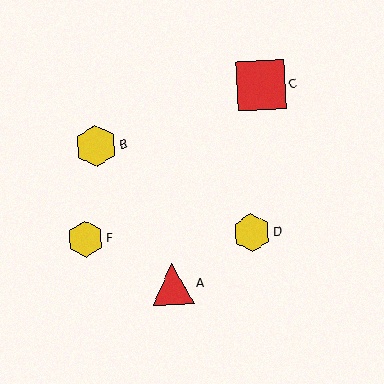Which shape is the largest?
The red square (labeled C) is the largest.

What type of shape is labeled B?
Shape B is a yellow hexagon.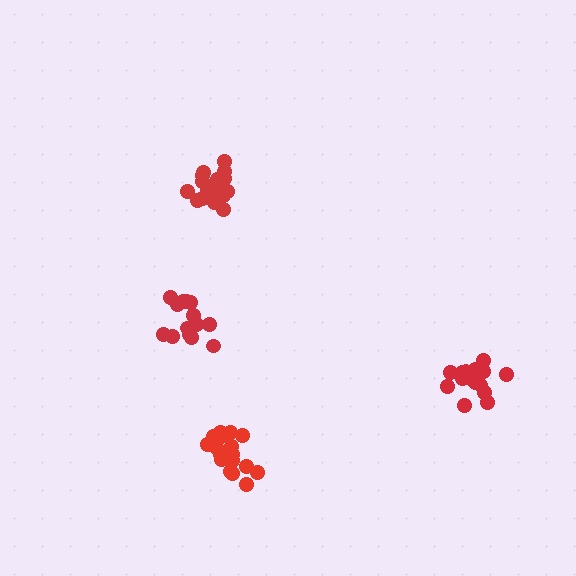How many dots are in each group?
Group 1: 19 dots, Group 2: 18 dots, Group 3: 14 dots, Group 4: 19 dots (70 total).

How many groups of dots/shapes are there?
There are 4 groups.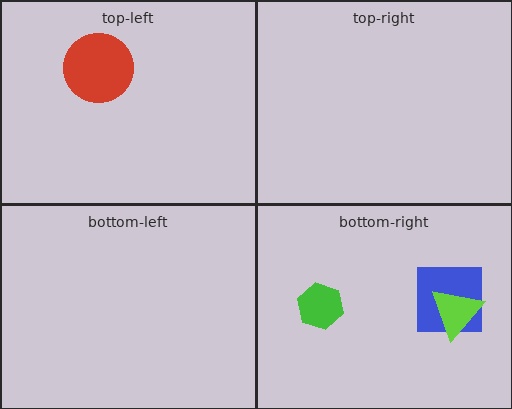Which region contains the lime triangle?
The bottom-right region.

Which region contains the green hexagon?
The bottom-right region.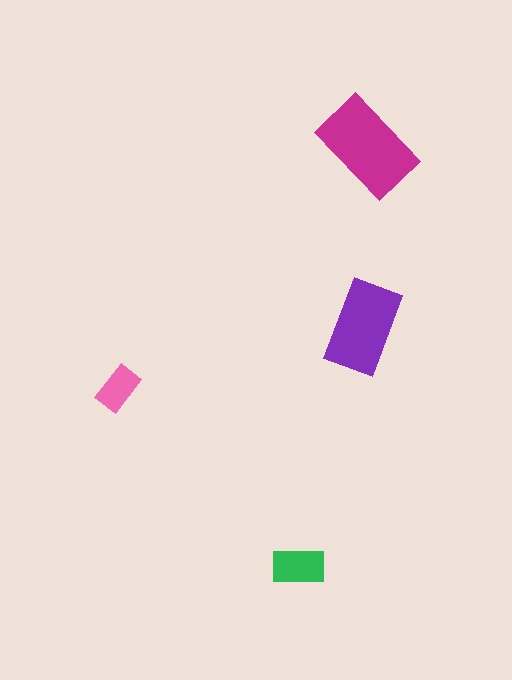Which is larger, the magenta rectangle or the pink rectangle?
The magenta one.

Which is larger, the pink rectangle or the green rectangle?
The green one.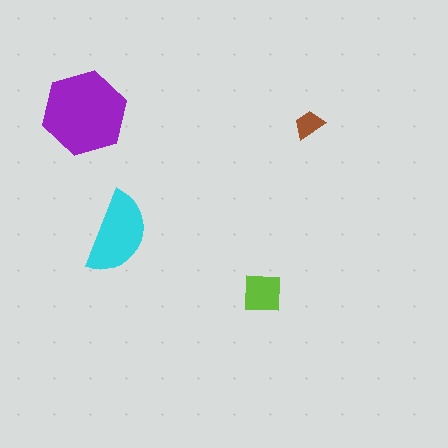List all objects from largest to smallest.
The purple hexagon, the cyan semicircle, the lime square, the brown trapezoid.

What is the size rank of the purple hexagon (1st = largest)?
1st.